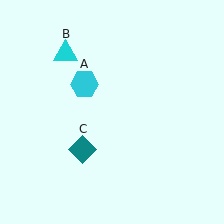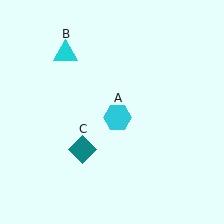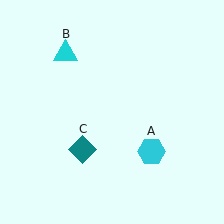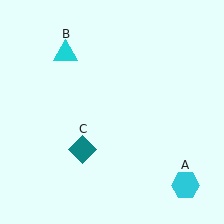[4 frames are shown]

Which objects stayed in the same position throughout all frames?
Cyan triangle (object B) and teal diamond (object C) remained stationary.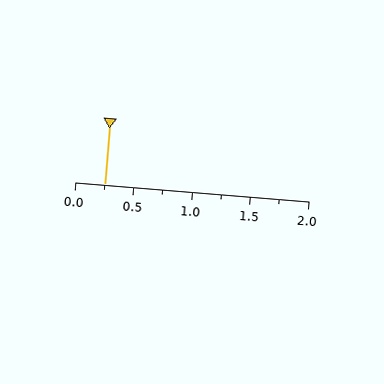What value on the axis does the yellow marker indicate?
The marker indicates approximately 0.25.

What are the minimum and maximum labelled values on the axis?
The axis runs from 0.0 to 2.0.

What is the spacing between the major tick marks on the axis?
The major ticks are spaced 0.5 apart.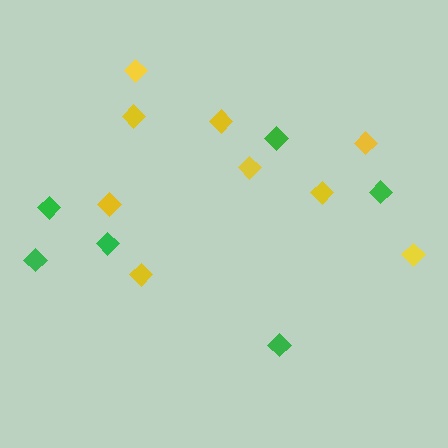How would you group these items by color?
There are 2 groups: one group of green diamonds (6) and one group of yellow diamonds (9).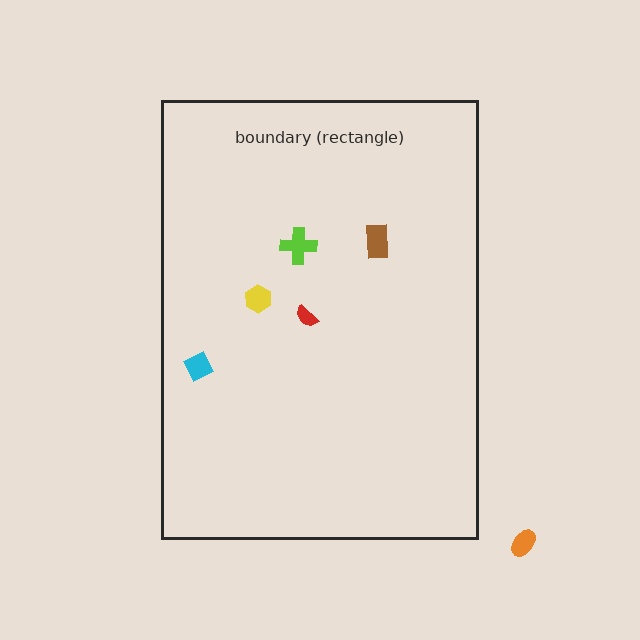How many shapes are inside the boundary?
5 inside, 1 outside.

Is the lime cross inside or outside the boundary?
Inside.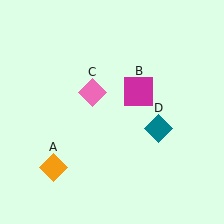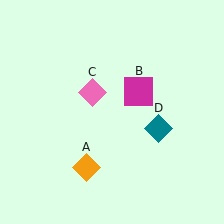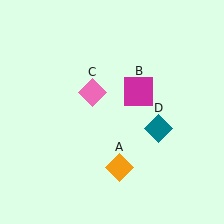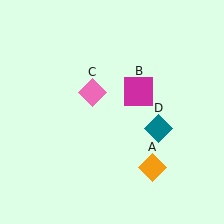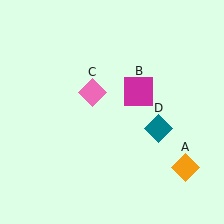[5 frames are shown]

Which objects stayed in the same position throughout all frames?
Magenta square (object B) and pink diamond (object C) and teal diamond (object D) remained stationary.